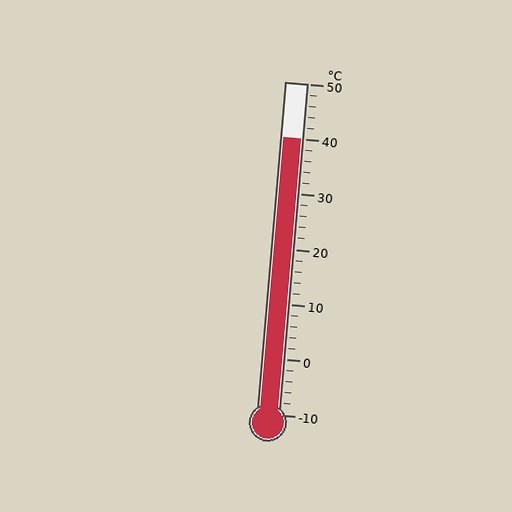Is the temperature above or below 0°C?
The temperature is above 0°C.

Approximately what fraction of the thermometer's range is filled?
The thermometer is filled to approximately 85% of its range.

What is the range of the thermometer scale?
The thermometer scale ranges from -10°C to 50°C.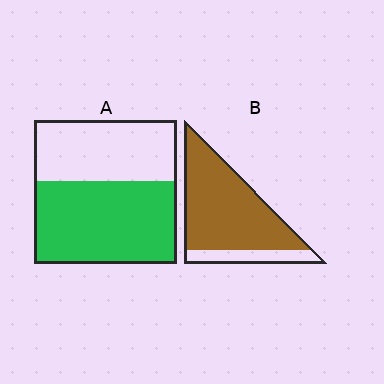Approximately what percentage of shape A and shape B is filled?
A is approximately 60% and B is approximately 80%.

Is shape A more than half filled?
Yes.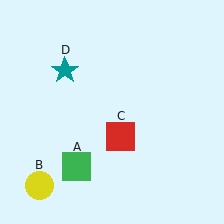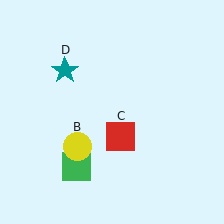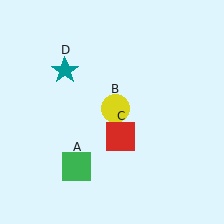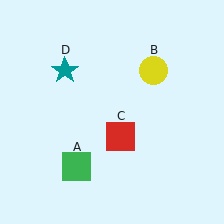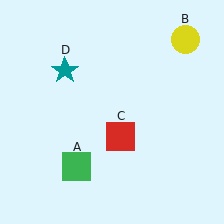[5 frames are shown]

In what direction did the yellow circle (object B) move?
The yellow circle (object B) moved up and to the right.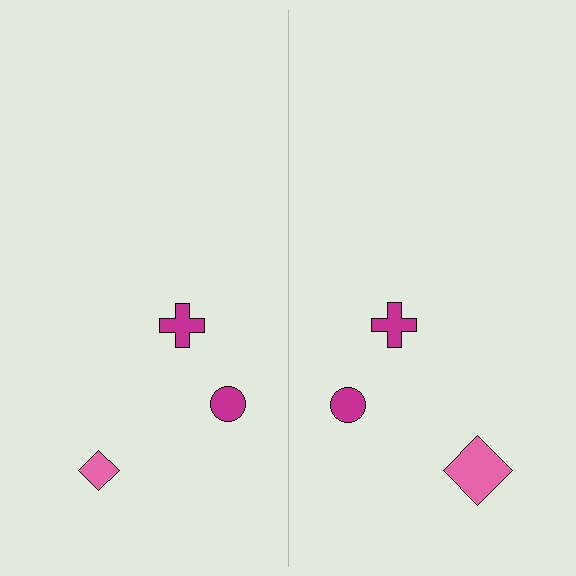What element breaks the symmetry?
The pink diamond on the right side has a different size than its mirror counterpart.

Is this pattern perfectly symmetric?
No, the pattern is not perfectly symmetric. The pink diamond on the right side has a different size than its mirror counterpart.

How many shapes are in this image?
There are 6 shapes in this image.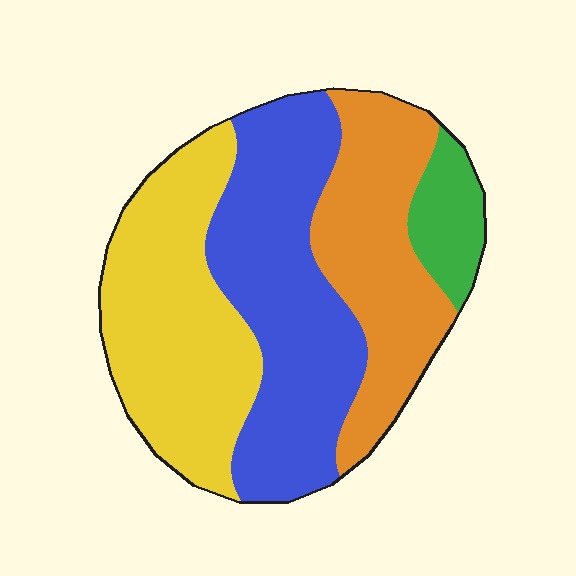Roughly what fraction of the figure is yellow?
Yellow covers about 30% of the figure.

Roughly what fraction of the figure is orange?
Orange takes up about one quarter (1/4) of the figure.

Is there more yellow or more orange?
Yellow.